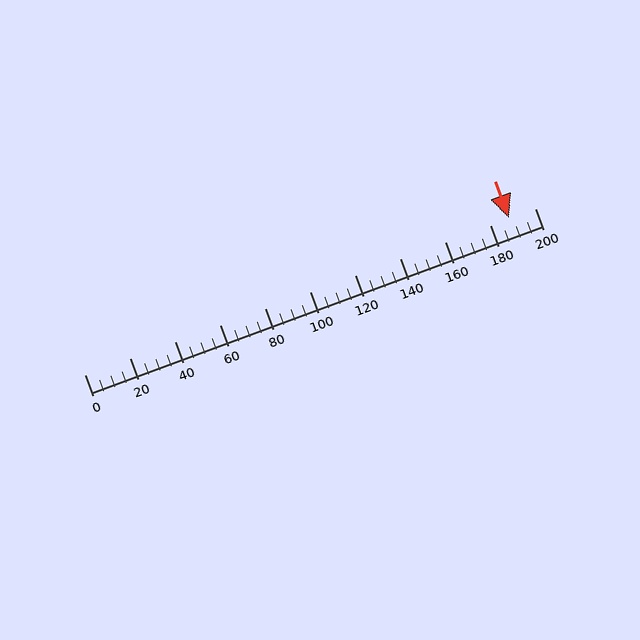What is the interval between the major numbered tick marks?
The major tick marks are spaced 20 units apart.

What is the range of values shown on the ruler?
The ruler shows values from 0 to 200.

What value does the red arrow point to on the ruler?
The red arrow points to approximately 188.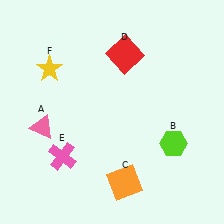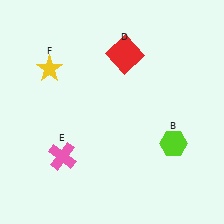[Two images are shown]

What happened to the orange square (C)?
The orange square (C) was removed in Image 2. It was in the bottom-right area of Image 1.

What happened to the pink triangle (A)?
The pink triangle (A) was removed in Image 2. It was in the bottom-left area of Image 1.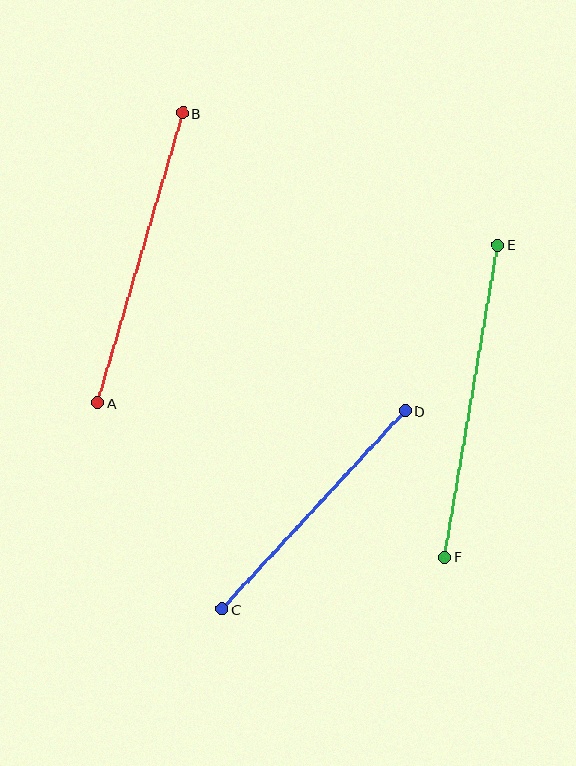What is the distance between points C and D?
The distance is approximately 270 pixels.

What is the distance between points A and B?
The distance is approximately 302 pixels.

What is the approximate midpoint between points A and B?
The midpoint is at approximately (140, 258) pixels.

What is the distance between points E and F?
The distance is approximately 317 pixels.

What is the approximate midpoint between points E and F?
The midpoint is at approximately (471, 401) pixels.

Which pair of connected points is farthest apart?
Points E and F are farthest apart.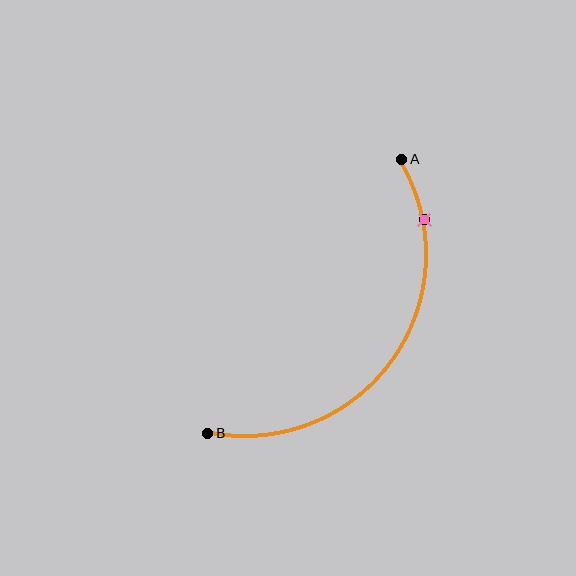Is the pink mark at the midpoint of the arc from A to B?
No. The pink mark lies on the arc but is closer to endpoint A. The arc midpoint would be at the point on the curve equidistant along the arc from both A and B.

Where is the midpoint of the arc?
The arc midpoint is the point on the curve farthest from the straight line joining A and B. It sits below and to the right of that line.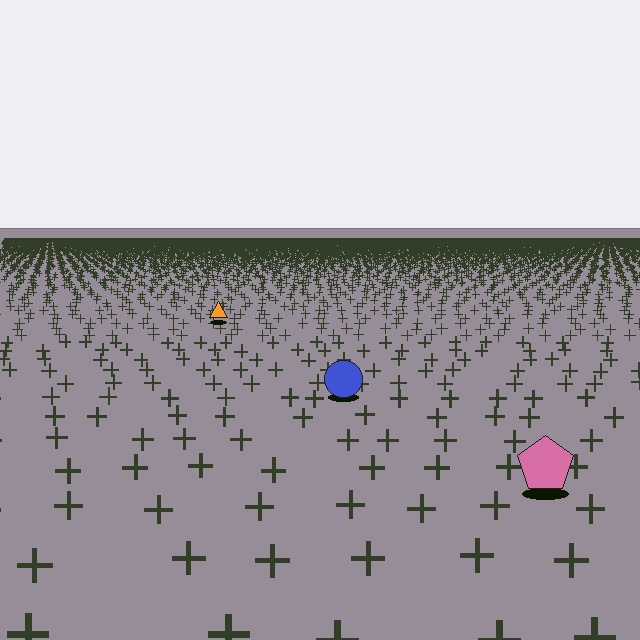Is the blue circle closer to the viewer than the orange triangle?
Yes. The blue circle is closer — you can tell from the texture gradient: the ground texture is coarser near it.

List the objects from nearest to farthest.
From nearest to farthest: the pink pentagon, the blue circle, the orange triangle.